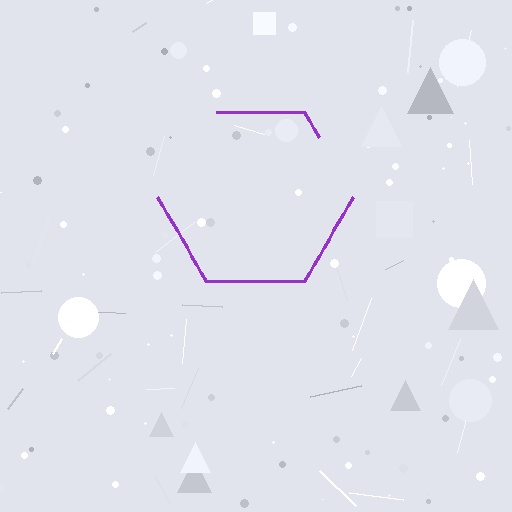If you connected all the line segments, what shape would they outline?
They would outline a hexagon.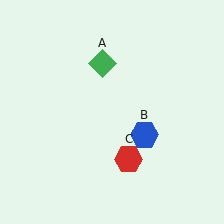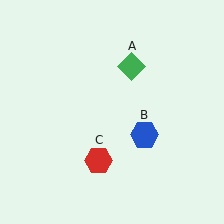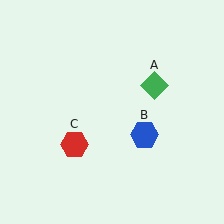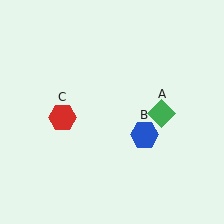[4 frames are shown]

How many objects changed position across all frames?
2 objects changed position: green diamond (object A), red hexagon (object C).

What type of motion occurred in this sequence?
The green diamond (object A), red hexagon (object C) rotated clockwise around the center of the scene.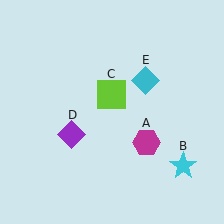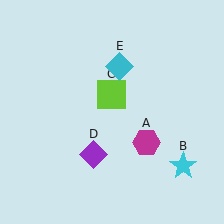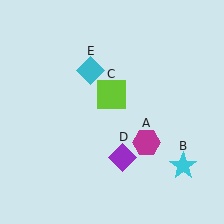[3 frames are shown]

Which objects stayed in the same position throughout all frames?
Magenta hexagon (object A) and cyan star (object B) and lime square (object C) remained stationary.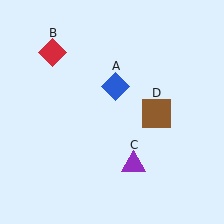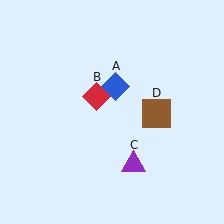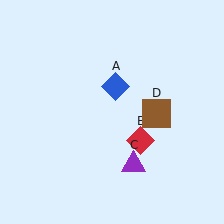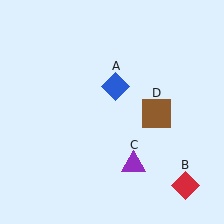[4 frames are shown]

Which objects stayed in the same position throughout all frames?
Blue diamond (object A) and purple triangle (object C) and brown square (object D) remained stationary.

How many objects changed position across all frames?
1 object changed position: red diamond (object B).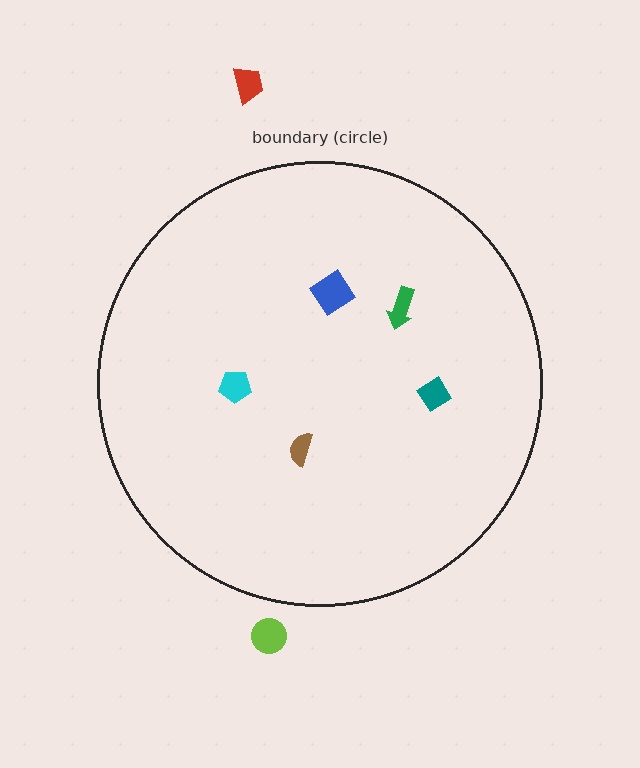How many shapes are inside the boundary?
5 inside, 2 outside.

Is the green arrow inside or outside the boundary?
Inside.